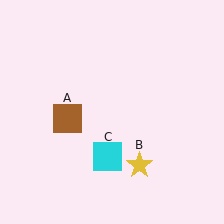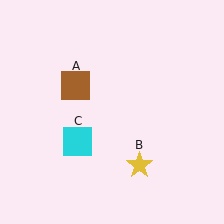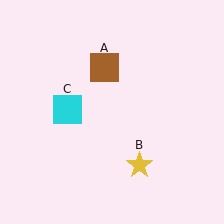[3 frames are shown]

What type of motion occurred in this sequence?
The brown square (object A), cyan square (object C) rotated clockwise around the center of the scene.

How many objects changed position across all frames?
2 objects changed position: brown square (object A), cyan square (object C).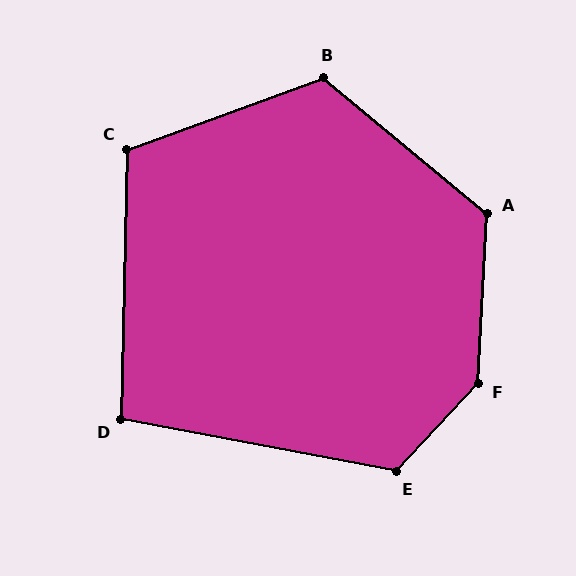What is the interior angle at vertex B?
Approximately 121 degrees (obtuse).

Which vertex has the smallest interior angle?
D, at approximately 99 degrees.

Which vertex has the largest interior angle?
F, at approximately 140 degrees.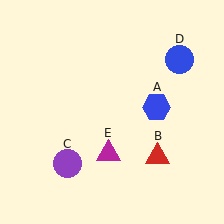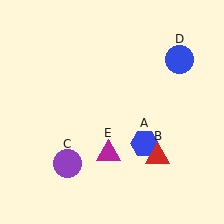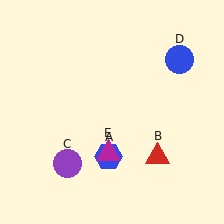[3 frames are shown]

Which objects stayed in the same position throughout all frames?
Red triangle (object B) and purple circle (object C) and blue circle (object D) and magenta triangle (object E) remained stationary.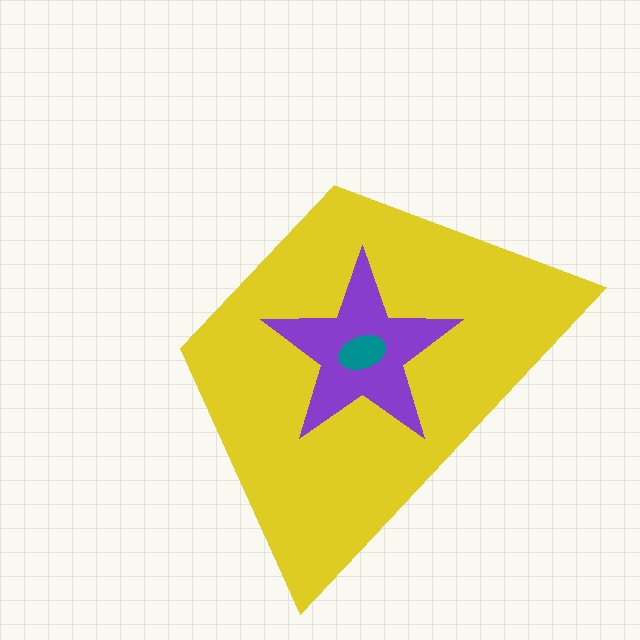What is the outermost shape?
The yellow trapezoid.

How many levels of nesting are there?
3.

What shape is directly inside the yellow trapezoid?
The purple star.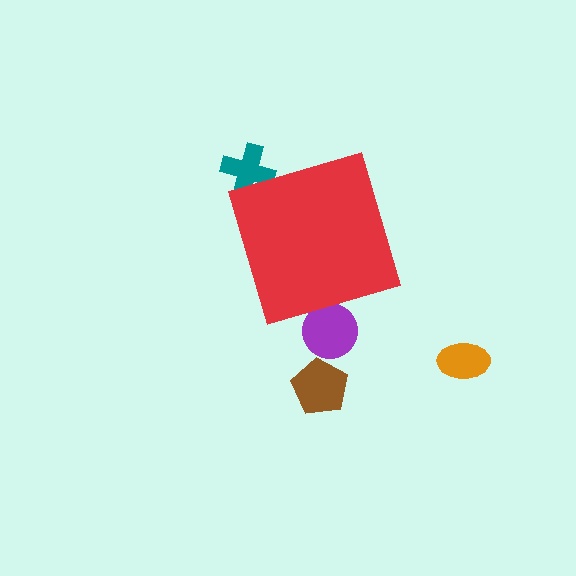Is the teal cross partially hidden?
Yes, the teal cross is partially hidden behind the red diamond.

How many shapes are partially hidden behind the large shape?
2 shapes are partially hidden.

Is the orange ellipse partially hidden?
No, the orange ellipse is fully visible.